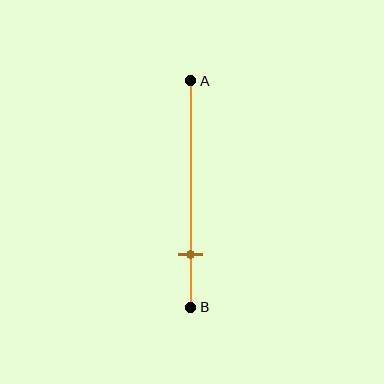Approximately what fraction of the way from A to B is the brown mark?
The brown mark is approximately 75% of the way from A to B.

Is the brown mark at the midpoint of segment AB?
No, the mark is at about 75% from A, not at the 50% midpoint.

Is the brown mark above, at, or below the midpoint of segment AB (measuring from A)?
The brown mark is below the midpoint of segment AB.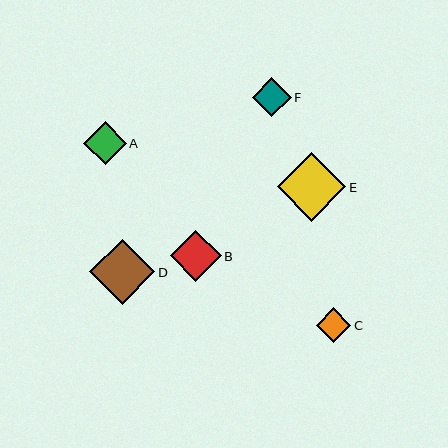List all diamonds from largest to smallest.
From largest to smallest: E, D, B, A, F, C.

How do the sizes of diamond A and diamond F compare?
Diamond A and diamond F are approximately the same size.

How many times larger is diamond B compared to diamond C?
Diamond B is approximately 1.5 times the size of diamond C.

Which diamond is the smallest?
Diamond C is the smallest with a size of approximately 34 pixels.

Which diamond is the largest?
Diamond E is the largest with a size of approximately 68 pixels.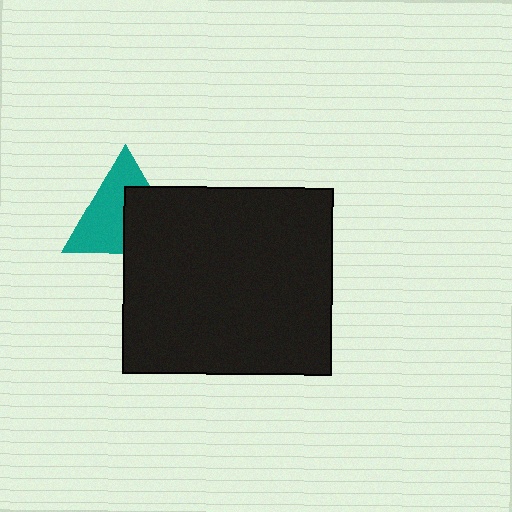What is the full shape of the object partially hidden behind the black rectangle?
The partially hidden object is a teal triangle.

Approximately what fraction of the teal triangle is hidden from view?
Roughly 43% of the teal triangle is hidden behind the black rectangle.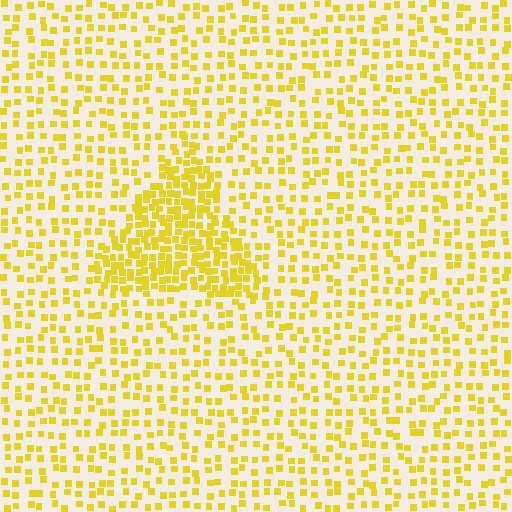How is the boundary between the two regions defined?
The boundary is defined by a change in element density (approximately 2.3x ratio). All elements are the same color, size, and shape.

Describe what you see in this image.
The image contains small yellow elements arranged at two different densities. A triangle-shaped region is visible where the elements are more densely packed than the surrounding area.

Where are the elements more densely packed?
The elements are more densely packed inside the triangle boundary.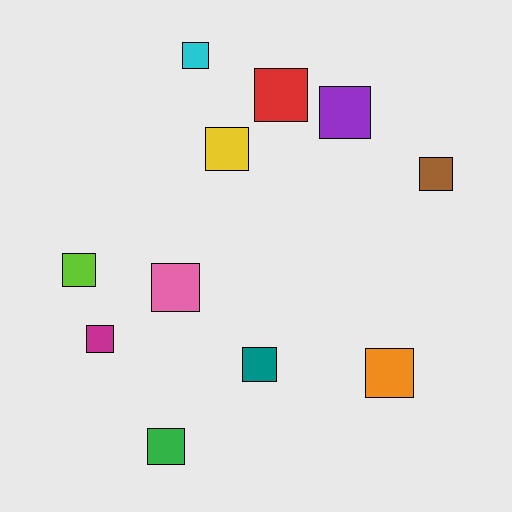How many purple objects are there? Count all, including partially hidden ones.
There is 1 purple object.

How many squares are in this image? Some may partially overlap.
There are 11 squares.